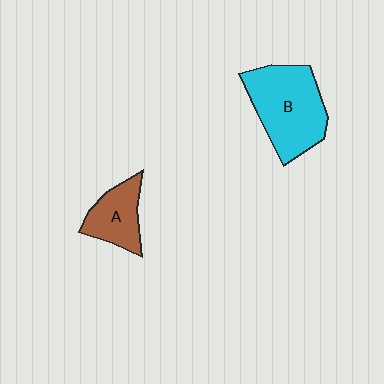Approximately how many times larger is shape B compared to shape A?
Approximately 1.9 times.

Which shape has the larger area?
Shape B (cyan).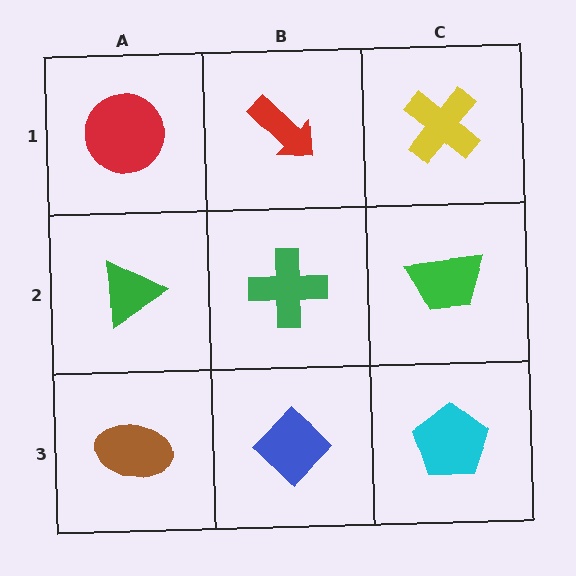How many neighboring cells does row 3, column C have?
2.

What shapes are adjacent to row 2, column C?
A yellow cross (row 1, column C), a cyan pentagon (row 3, column C), a green cross (row 2, column B).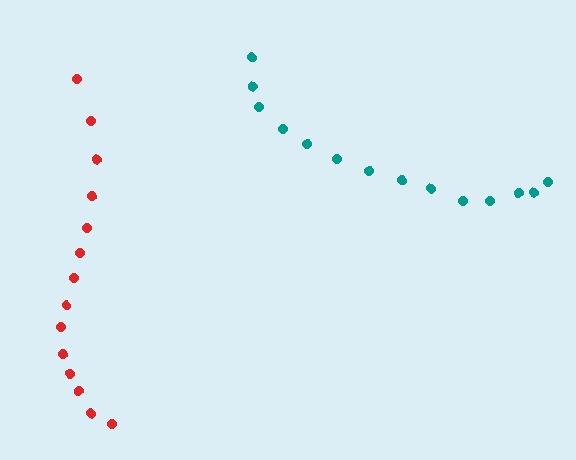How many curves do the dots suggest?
There are 2 distinct paths.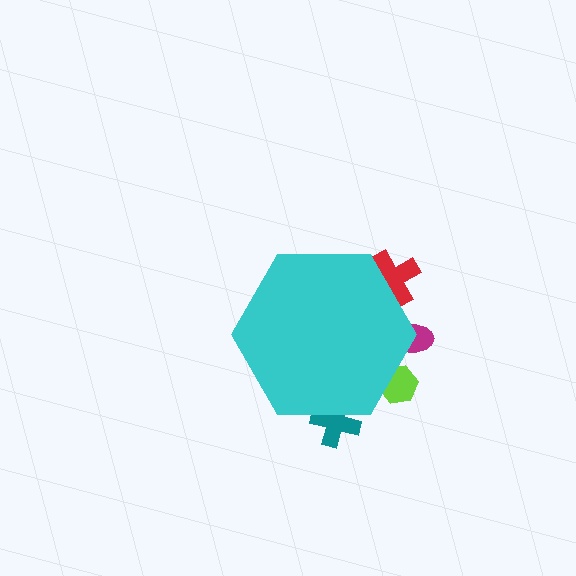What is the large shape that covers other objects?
A cyan hexagon.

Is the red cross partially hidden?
Yes, the red cross is partially hidden behind the cyan hexagon.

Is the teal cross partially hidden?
Yes, the teal cross is partially hidden behind the cyan hexagon.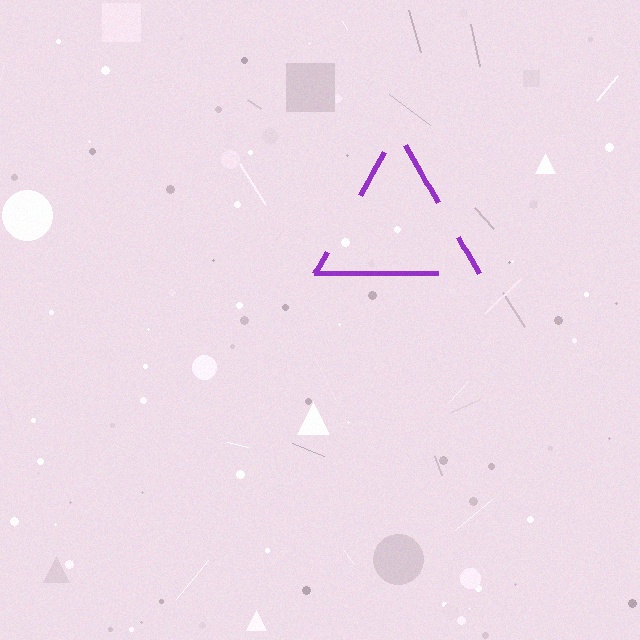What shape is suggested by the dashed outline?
The dashed outline suggests a triangle.